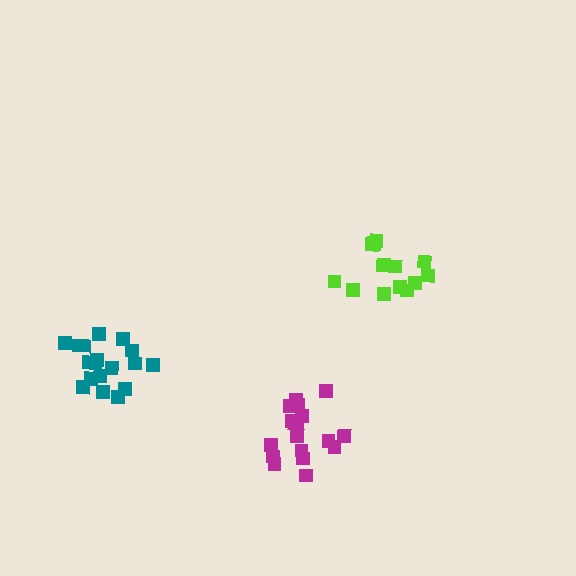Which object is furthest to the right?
The lime cluster is rightmost.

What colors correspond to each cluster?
The clusters are colored: lime, teal, magenta.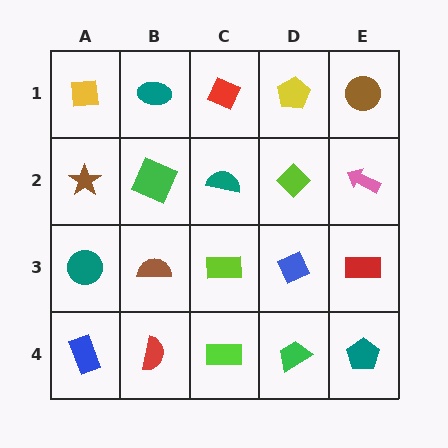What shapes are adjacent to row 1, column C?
A teal semicircle (row 2, column C), a teal ellipse (row 1, column B), a yellow pentagon (row 1, column D).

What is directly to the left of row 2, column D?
A teal semicircle.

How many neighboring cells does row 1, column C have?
3.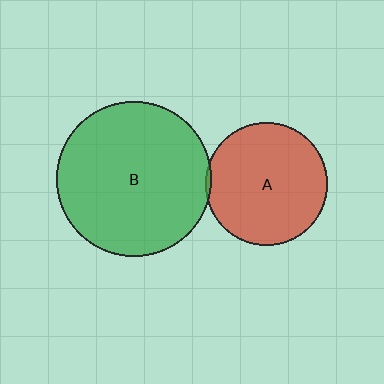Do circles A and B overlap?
Yes.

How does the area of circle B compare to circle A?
Approximately 1.6 times.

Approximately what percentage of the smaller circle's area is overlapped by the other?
Approximately 5%.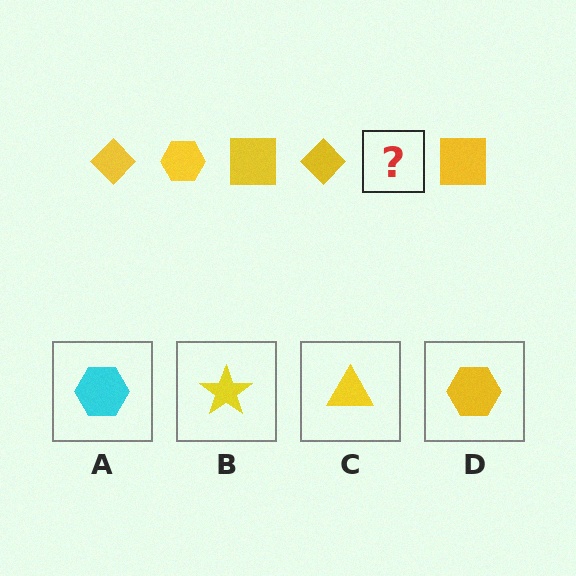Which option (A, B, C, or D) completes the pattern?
D.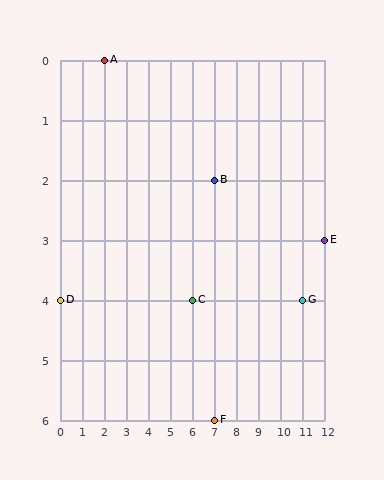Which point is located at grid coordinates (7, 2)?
Point B is at (7, 2).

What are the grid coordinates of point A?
Point A is at grid coordinates (2, 0).